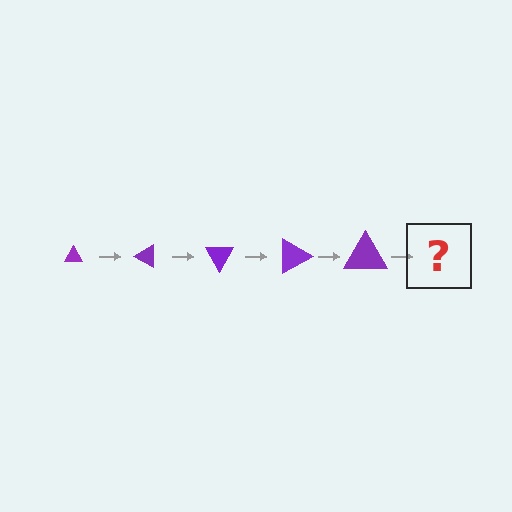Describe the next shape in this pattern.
It should be a triangle, larger than the previous one and rotated 150 degrees from the start.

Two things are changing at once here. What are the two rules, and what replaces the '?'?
The two rules are that the triangle grows larger each step and it rotates 30 degrees each step. The '?' should be a triangle, larger than the previous one and rotated 150 degrees from the start.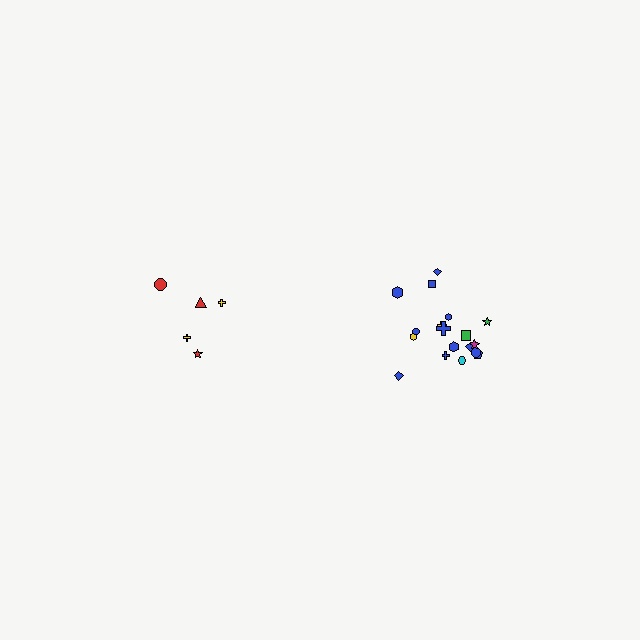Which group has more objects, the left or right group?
The right group.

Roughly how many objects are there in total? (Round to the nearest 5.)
Roughly 25 objects in total.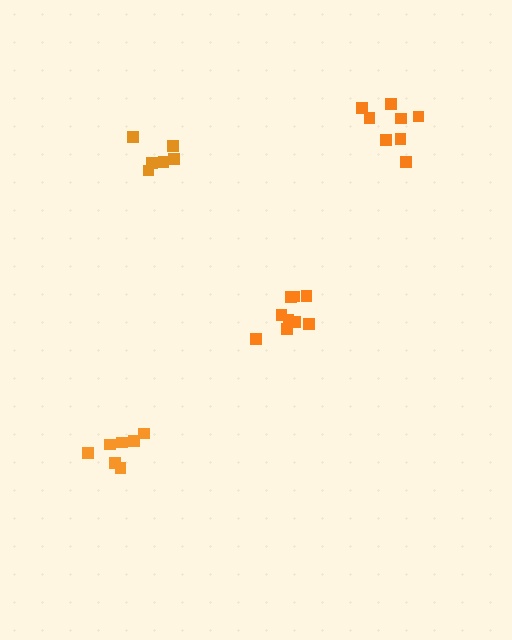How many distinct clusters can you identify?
There are 4 distinct clusters.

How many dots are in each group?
Group 1: 8 dots, Group 2: 6 dots, Group 3: 9 dots, Group 4: 7 dots (30 total).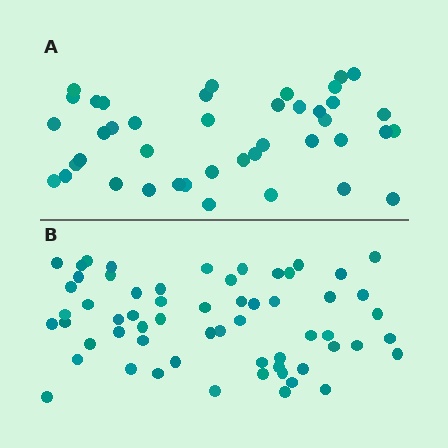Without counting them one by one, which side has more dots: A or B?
Region B (the bottom region) has more dots.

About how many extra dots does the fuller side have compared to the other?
Region B has approximately 20 more dots than region A.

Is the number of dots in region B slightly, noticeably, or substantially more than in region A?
Region B has noticeably more, but not dramatically so. The ratio is roughly 1.4 to 1.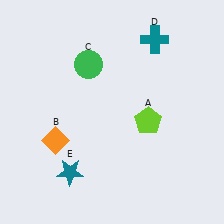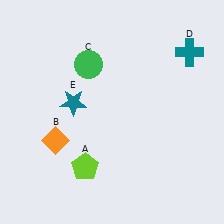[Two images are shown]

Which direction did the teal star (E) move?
The teal star (E) moved up.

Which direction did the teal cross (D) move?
The teal cross (D) moved right.